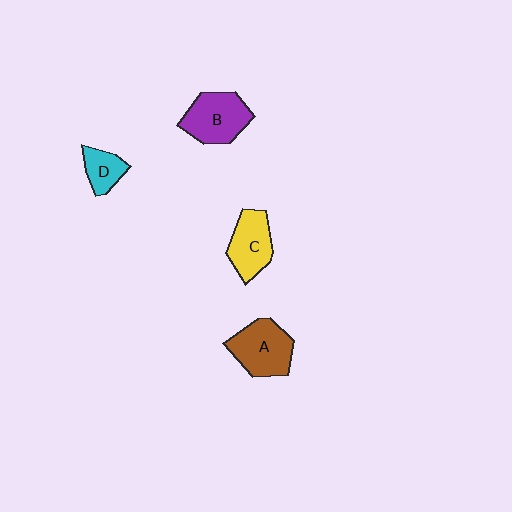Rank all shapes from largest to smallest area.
From largest to smallest: A (brown), B (purple), C (yellow), D (cyan).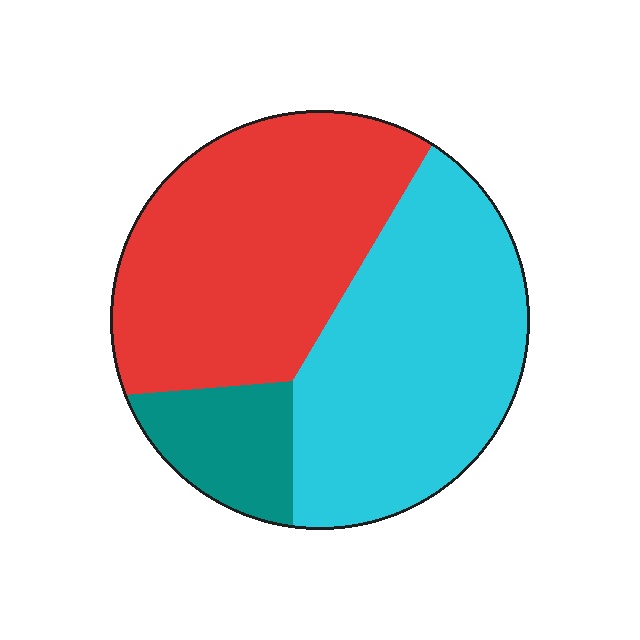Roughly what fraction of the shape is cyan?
Cyan covers about 45% of the shape.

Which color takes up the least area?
Teal, at roughly 10%.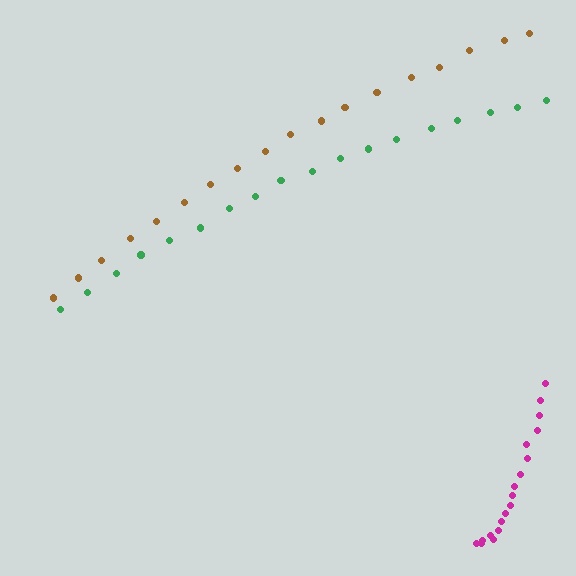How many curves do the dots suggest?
There are 3 distinct paths.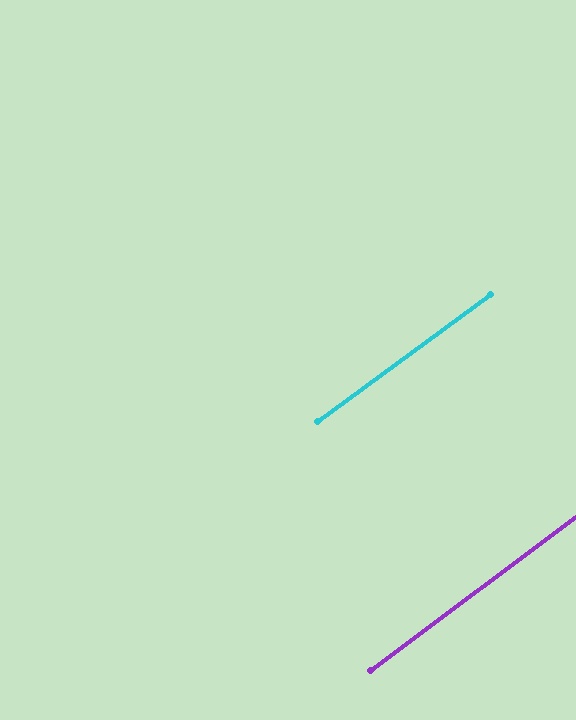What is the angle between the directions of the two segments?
Approximately 1 degree.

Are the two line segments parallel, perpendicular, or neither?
Parallel — their directions differ by only 0.6°.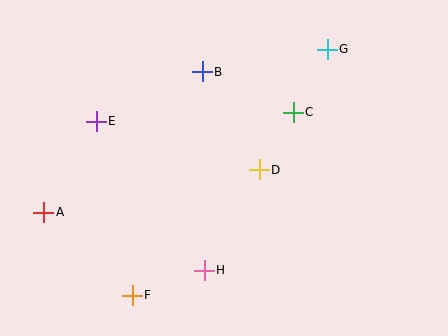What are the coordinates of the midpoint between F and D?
The midpoint between F and D is at (196, 233).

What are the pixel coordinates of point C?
Point C is at (293, 112).